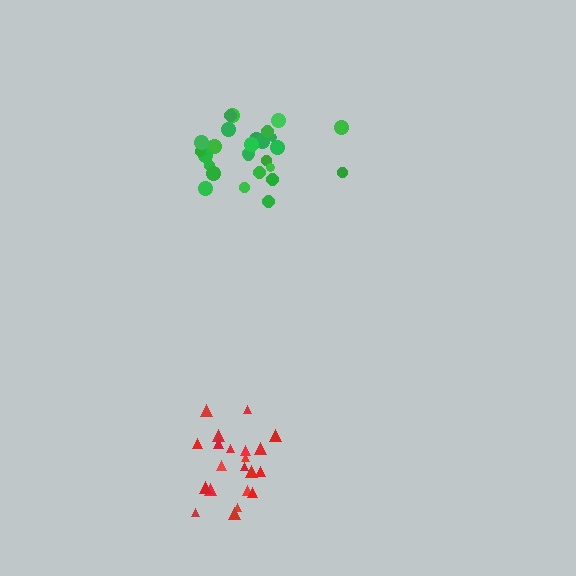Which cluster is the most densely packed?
Red.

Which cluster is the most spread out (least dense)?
Green.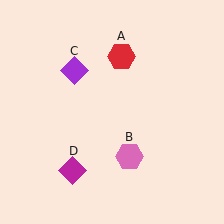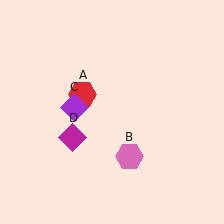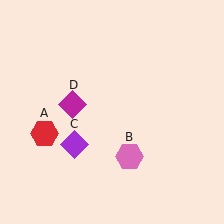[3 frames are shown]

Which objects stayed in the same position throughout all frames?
Pink hexagon (object B) remained stationary.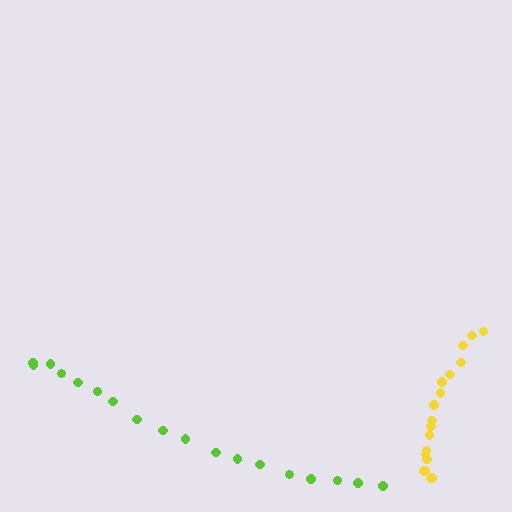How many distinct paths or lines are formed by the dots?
There are 2 distinct paths.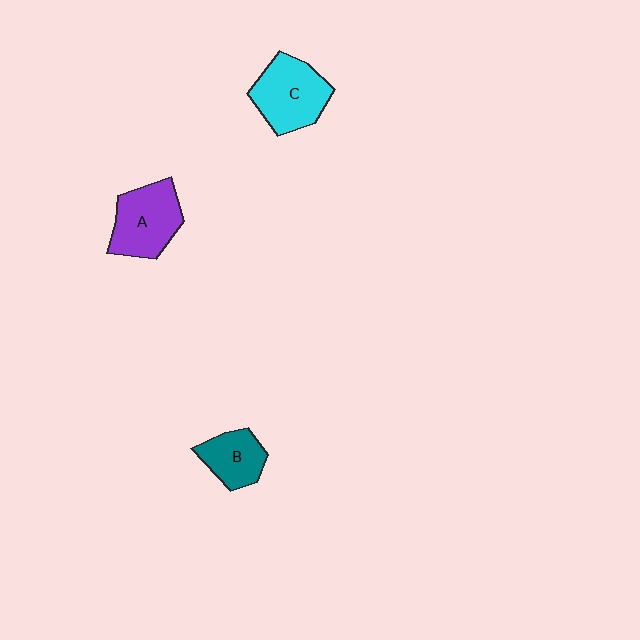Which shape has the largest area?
Shape C (cyan).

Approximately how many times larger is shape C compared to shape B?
Approximately 1.5 times.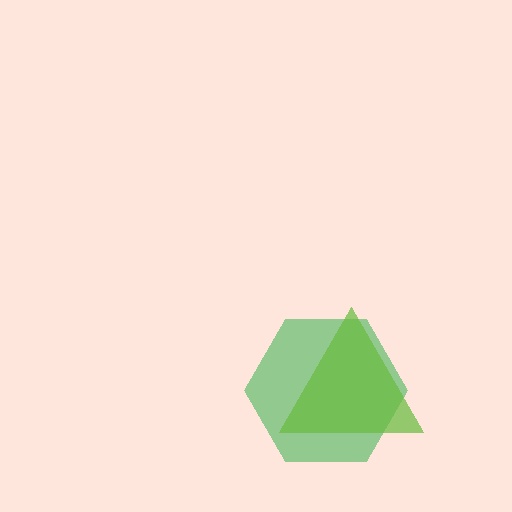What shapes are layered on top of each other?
The layered shapes are: a green hexagon, a lime triangle.